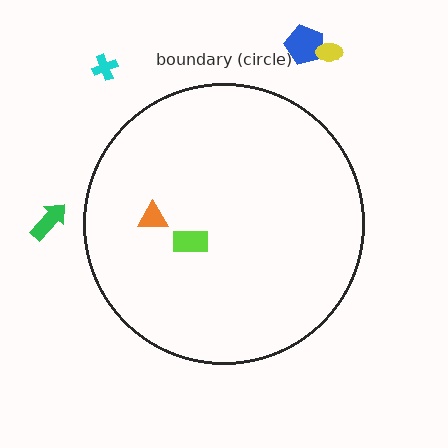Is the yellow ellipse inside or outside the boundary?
Outside.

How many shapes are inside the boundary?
2 inside, 4 outside.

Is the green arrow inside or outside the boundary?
Outside.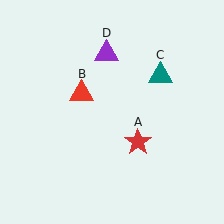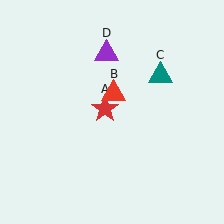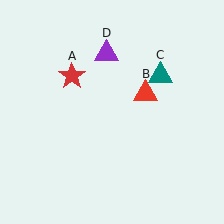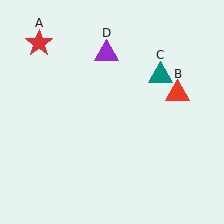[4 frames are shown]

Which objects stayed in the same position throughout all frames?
Teal triangle (object C) and purple triangle (object D) remained stationary.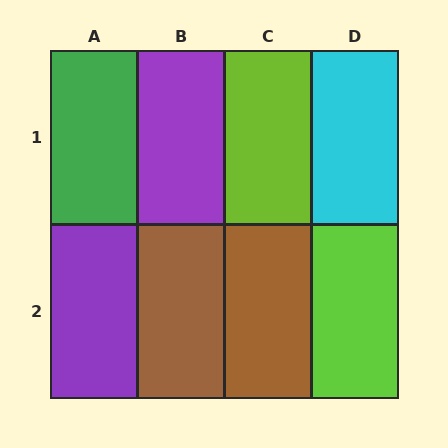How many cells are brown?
2 cells are brown.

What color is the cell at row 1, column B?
Purple.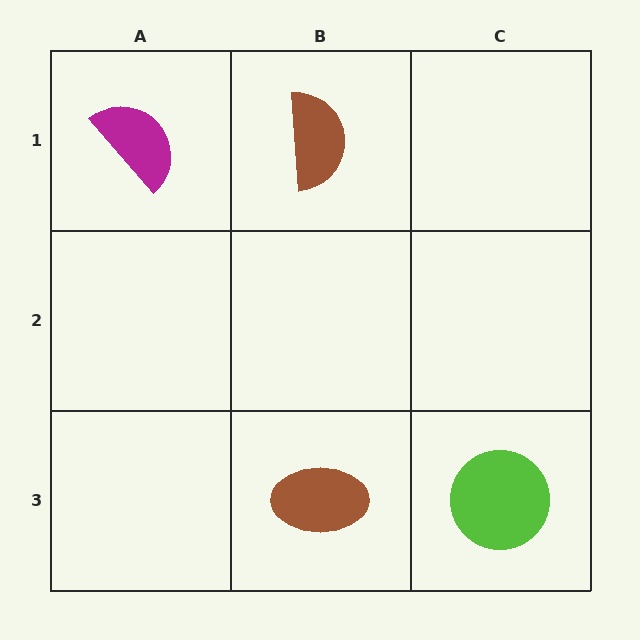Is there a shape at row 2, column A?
No, that cell is empty.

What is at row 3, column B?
A brown ellipse.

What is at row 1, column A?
A magenta semicircle.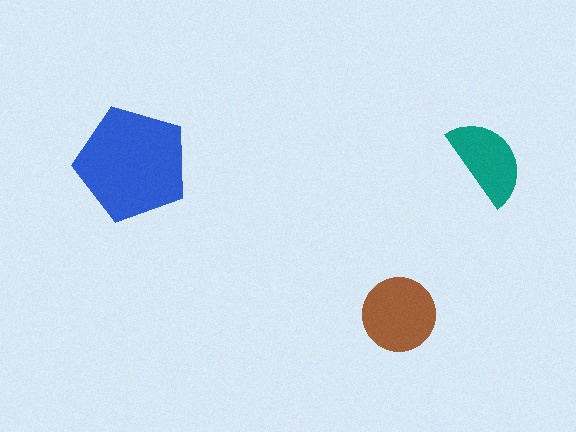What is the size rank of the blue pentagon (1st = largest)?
1st.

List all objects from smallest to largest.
The teal semicircle, the brown circle, the blue pentagon.